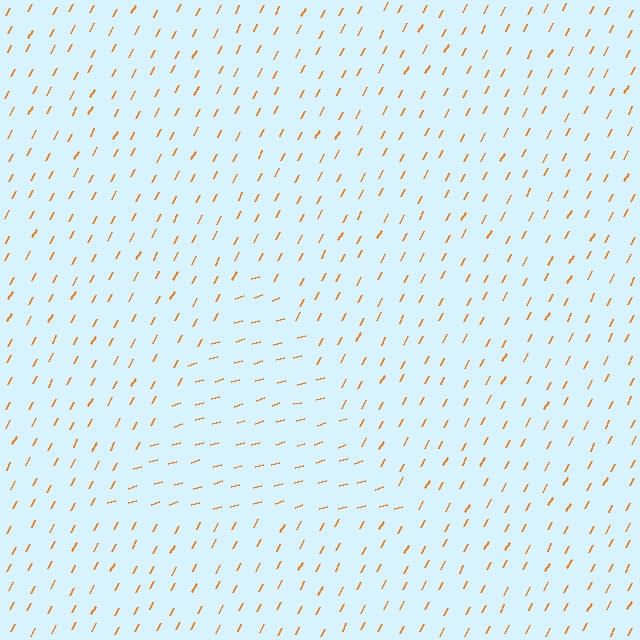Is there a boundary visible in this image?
Yes, there is a texture boundary formed by a change in line orientation.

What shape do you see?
I see a triangle.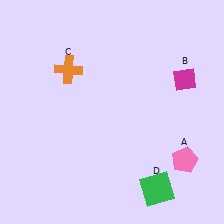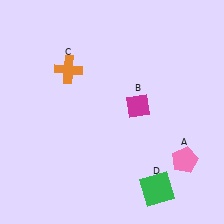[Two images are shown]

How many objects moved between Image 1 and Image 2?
1 object moved between the two images.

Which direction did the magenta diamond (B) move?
The magenta diamond (B) moved left.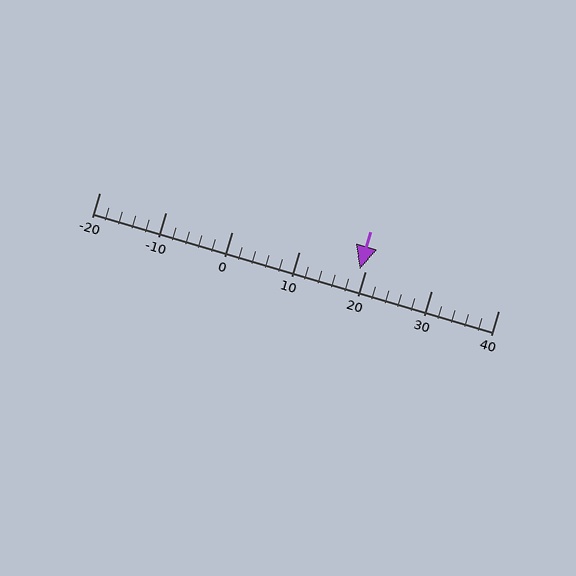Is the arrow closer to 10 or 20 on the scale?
The arrow is closer to 20.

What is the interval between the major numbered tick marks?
The major tick marks are spaced 10 units apart.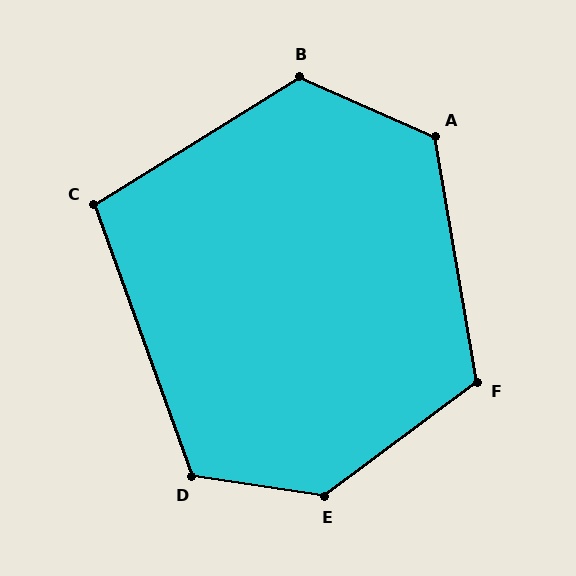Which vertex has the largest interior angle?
E, at approximately 135 degrees.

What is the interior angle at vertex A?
Approximately 123 degrees (obtuse).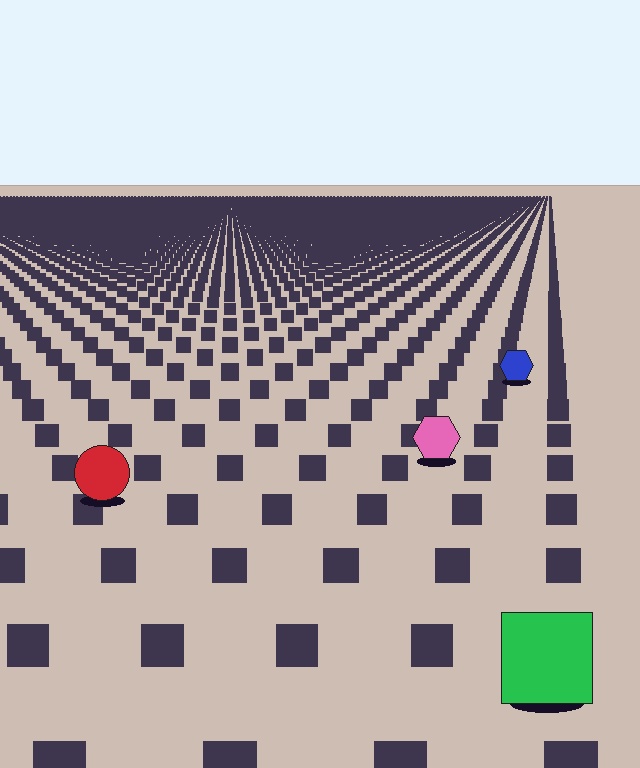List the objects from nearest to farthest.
From nearest to farthest: the green square, the red circle, the pink hexagon, the blue hexagon.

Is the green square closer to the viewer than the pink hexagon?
Yes. The green square is closer — you can tell from the texture gradient: the ground texture is coarser near it.